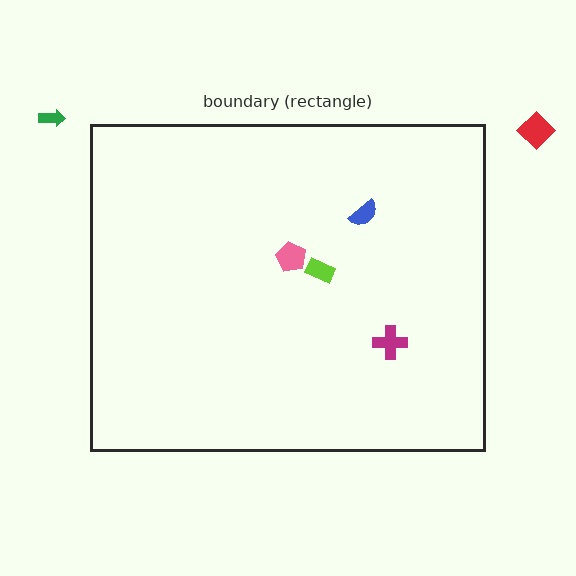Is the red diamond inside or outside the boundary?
Outside.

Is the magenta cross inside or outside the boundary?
Inside.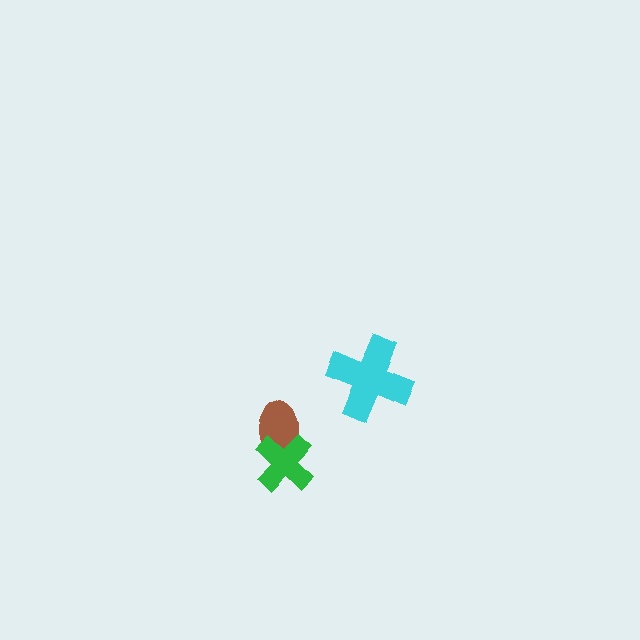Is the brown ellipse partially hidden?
Yes, it is partially covered by another shape.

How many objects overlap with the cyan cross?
0 objects overlap with the cyan cross.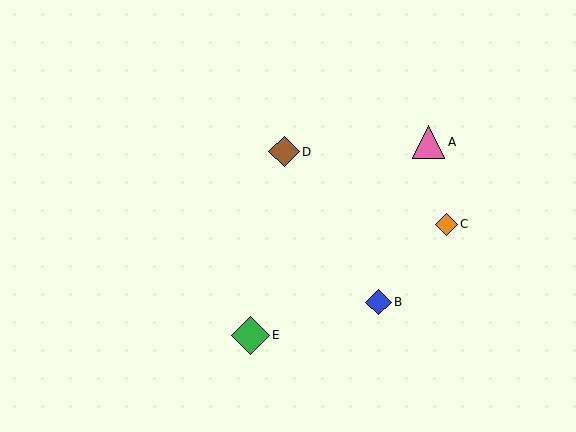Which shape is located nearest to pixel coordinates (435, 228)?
The orange diamond (labeled C) at (446, 224) is nearest to that location.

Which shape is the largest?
The green diamond (labeled E) is the largest.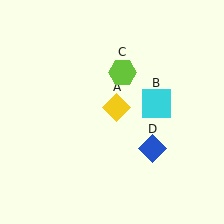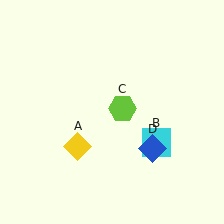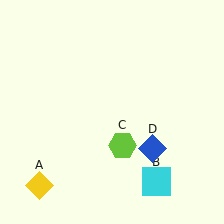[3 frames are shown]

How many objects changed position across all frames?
3 objects changed position: yellow diamond (object A), cyan square (object B), lime hexagon (object C).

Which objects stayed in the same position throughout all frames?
Blue diamond (object D) remained stationary.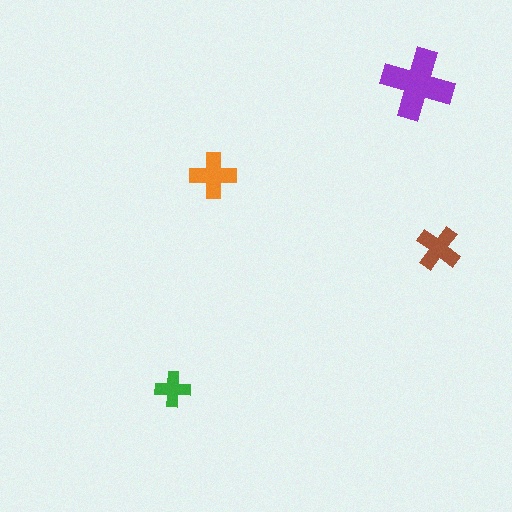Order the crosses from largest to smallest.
the purple one, the orange one, the brown one, the green one.